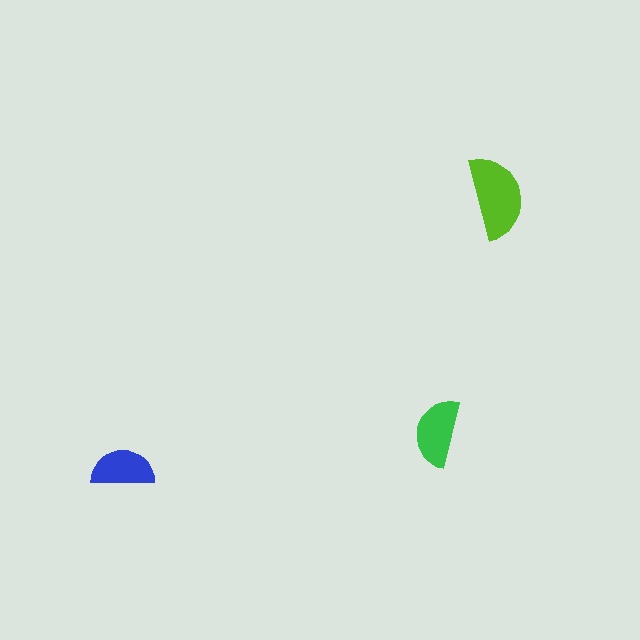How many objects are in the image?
There are 3 objects in the image.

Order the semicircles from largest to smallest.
the lime one, the green one, the blue one.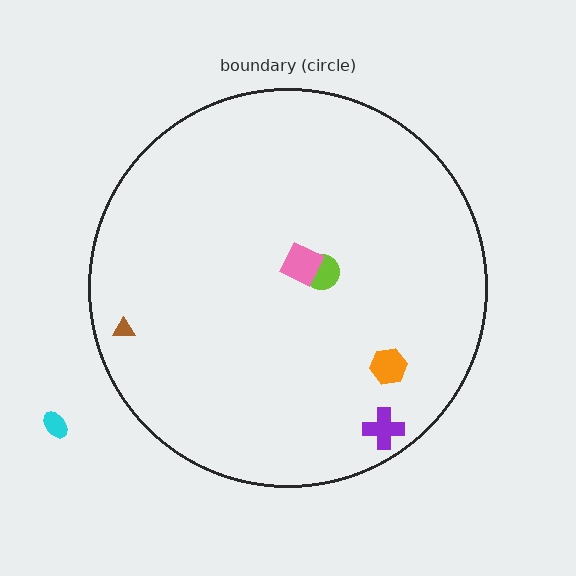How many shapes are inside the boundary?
5 inside, 1 outside.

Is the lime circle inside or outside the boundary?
Inside.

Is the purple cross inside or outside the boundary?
Inside.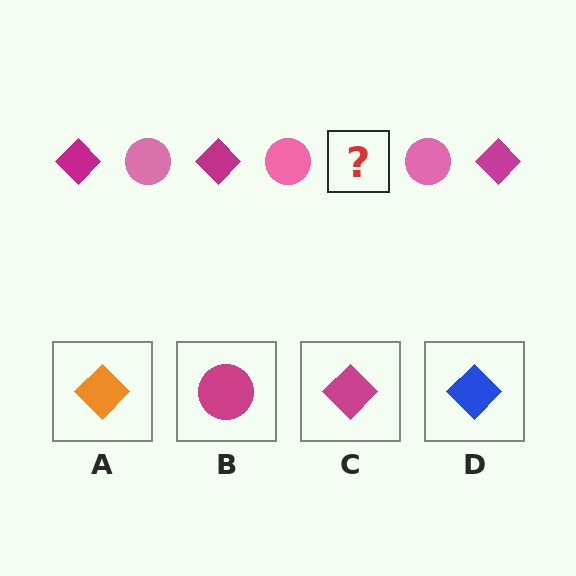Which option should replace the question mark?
Option C.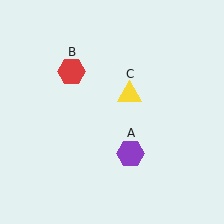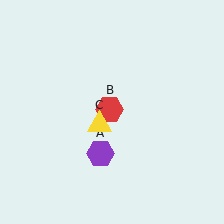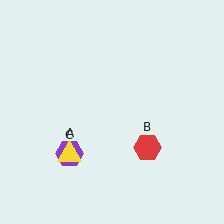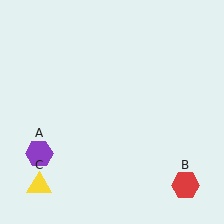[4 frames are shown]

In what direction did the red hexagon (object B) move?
The red hexagon (object B) moved down and to the right.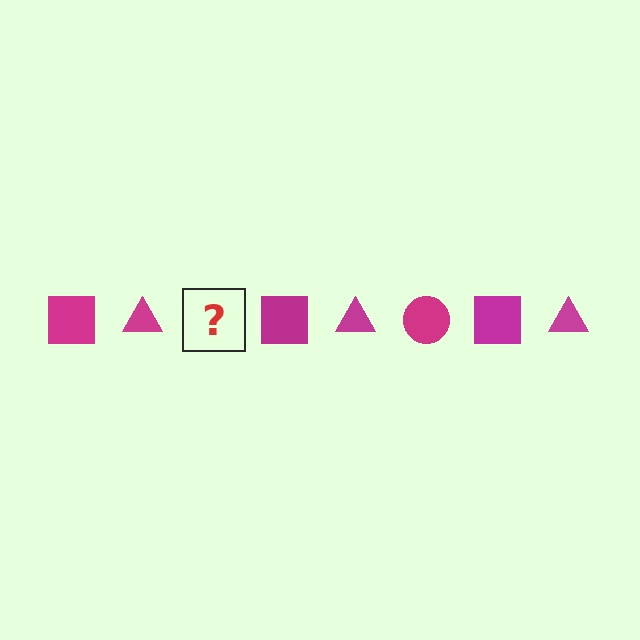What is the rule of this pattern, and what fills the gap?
The rule is that the pattern cycles through square, triangle, circle shapes in magenta. The gap should be filled with a magenta circle.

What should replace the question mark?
The question mark should be replaced with a magenta circle.